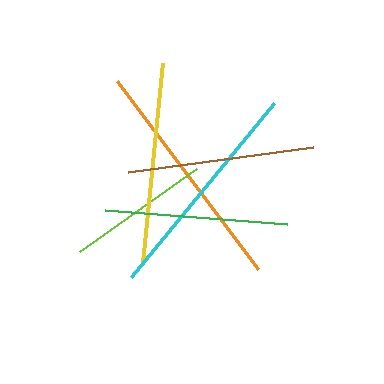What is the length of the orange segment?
The orange segment is approximately 235 pixels long.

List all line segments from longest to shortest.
From longest to shortest: orange, cyan, yellow, brown, green, lime.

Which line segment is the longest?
The orange line is the longest at approximately 235 pixels.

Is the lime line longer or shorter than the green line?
The green line is longer than the lime line.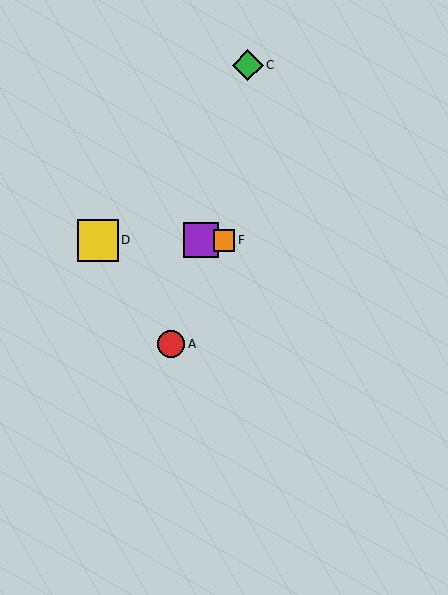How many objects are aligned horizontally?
4 objects (B, D, E, F) are aligned horizontally.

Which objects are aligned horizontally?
Objects B, D, E, F are aligned horizontally.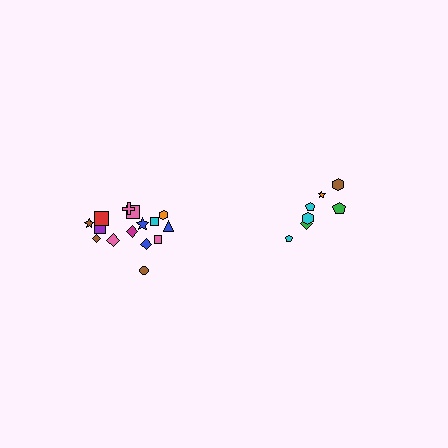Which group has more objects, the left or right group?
The left group.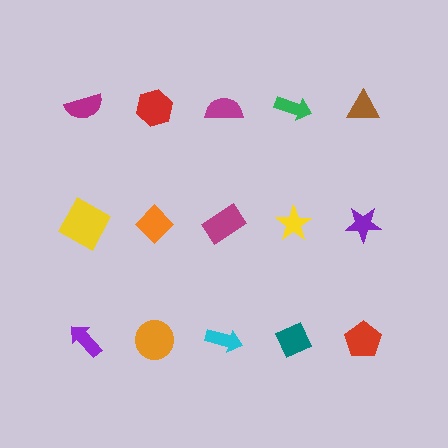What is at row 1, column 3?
A magenta semicircle.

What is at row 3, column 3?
A cyan arrow.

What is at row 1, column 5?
A brown triangle.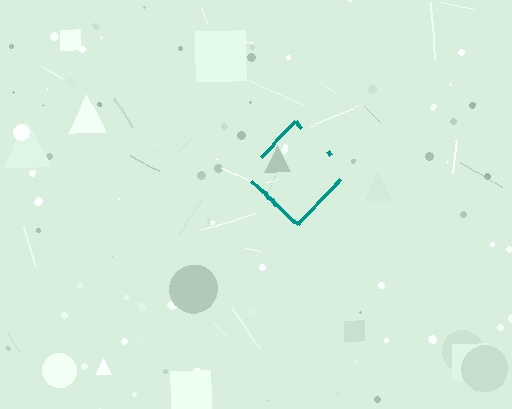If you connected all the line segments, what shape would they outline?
They would outline a diamond.